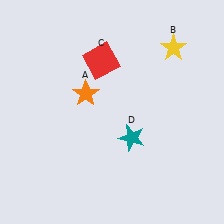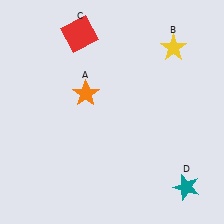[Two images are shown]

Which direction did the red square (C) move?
The red square (C) moved up.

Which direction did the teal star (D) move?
The teal star (D) moved right.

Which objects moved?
The objects that moved are: the red square (C), the teal star (D).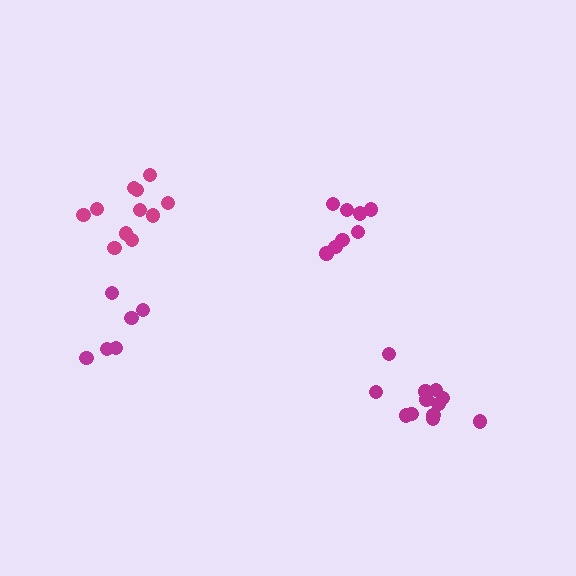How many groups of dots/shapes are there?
There are 4 groups.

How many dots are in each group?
Group 1: 8 dots, Group 2: 12 dots, Group 3: 11 dots, Group 4: 6 dots (37 total).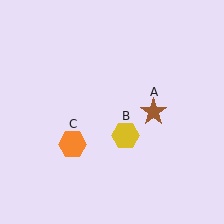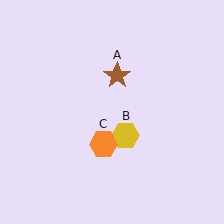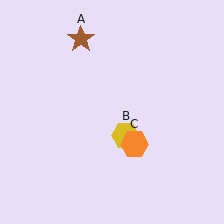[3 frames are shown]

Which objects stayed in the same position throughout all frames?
Yellow hexagon (object B) remained stationary.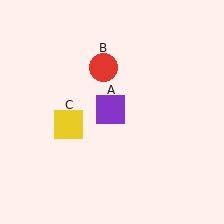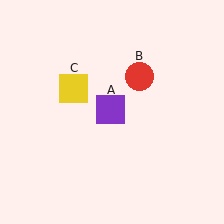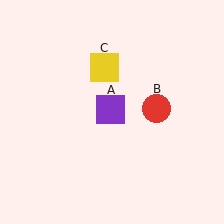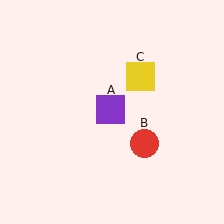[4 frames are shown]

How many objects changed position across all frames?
2 objects changed position: red circle (object B), yellow square (object C).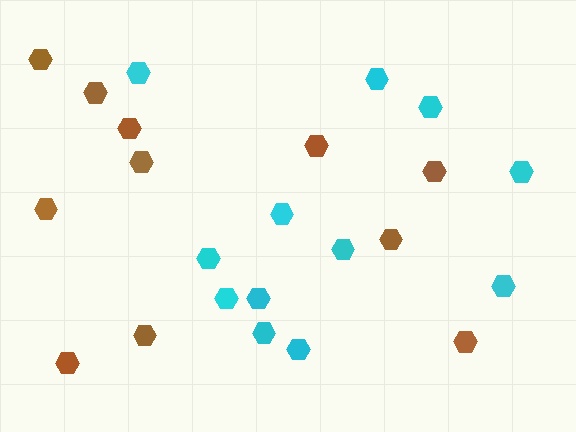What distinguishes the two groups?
There are 2 groups: one group of cyan hexagons (12) and one group of brown hexagons (11).